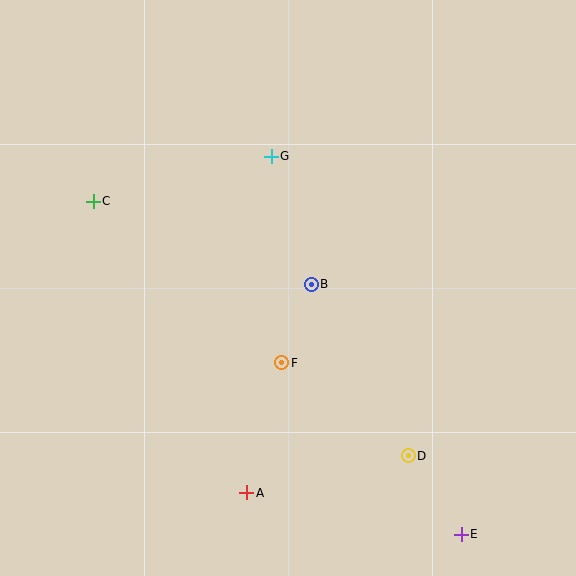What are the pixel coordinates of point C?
Point C is at (93, 201).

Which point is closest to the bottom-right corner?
Point E is closest to the bottom-right corner.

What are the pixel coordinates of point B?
Point B is at (311, 284).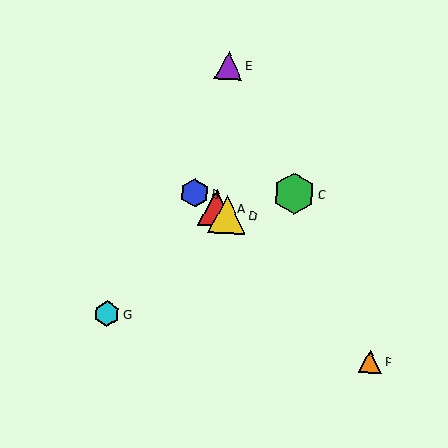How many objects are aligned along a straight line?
3 objects (A, B, D) are aligned along a straight line.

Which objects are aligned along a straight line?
Objects A, B, D are aligned along a straight line.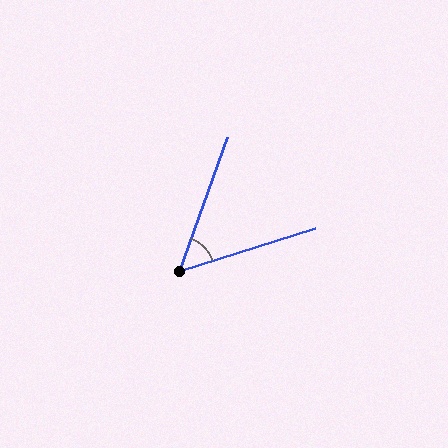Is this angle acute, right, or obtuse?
It is acute.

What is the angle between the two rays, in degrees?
Approximately 53 degrees.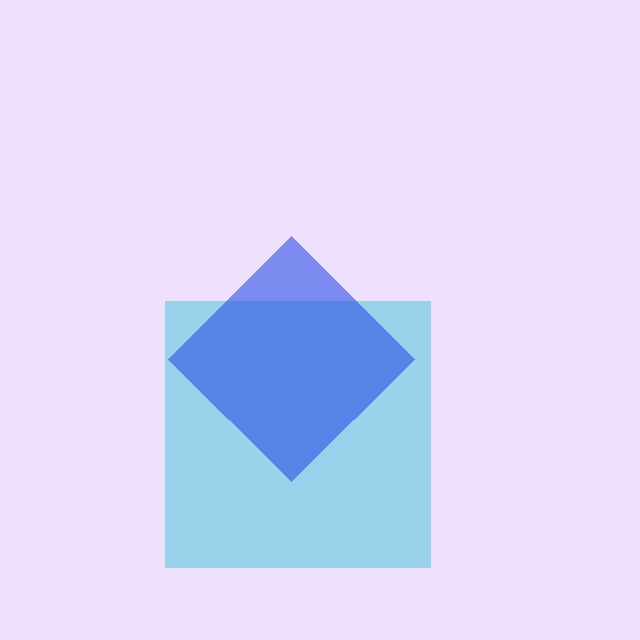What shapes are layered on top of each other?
The layered shapes are: a cyan square, a blue diamond.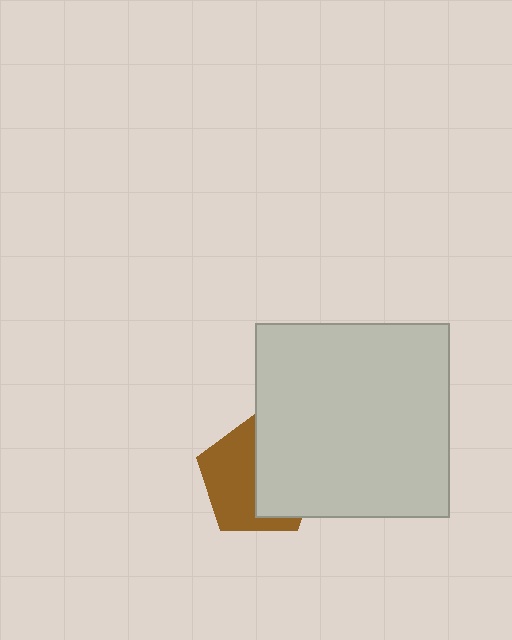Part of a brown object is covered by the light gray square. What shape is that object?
It is a pentagon.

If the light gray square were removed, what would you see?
You would see the complete brown pentagon.